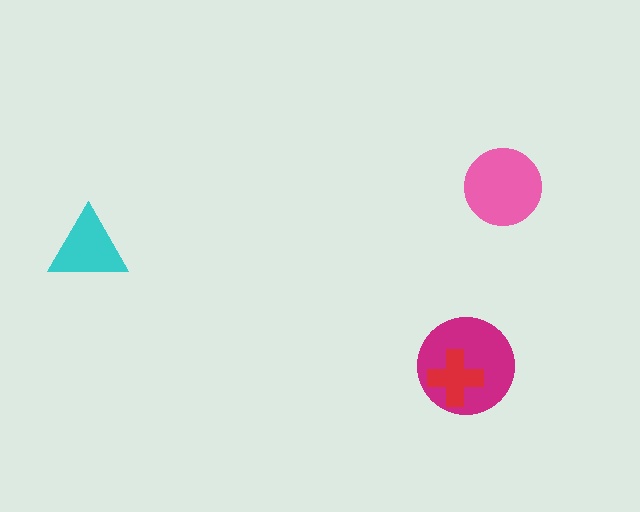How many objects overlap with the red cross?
1 object overlaps with the red cross.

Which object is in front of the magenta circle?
The red cross is in front of the magenta circle.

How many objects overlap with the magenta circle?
1 object overlaps with the magenta circle.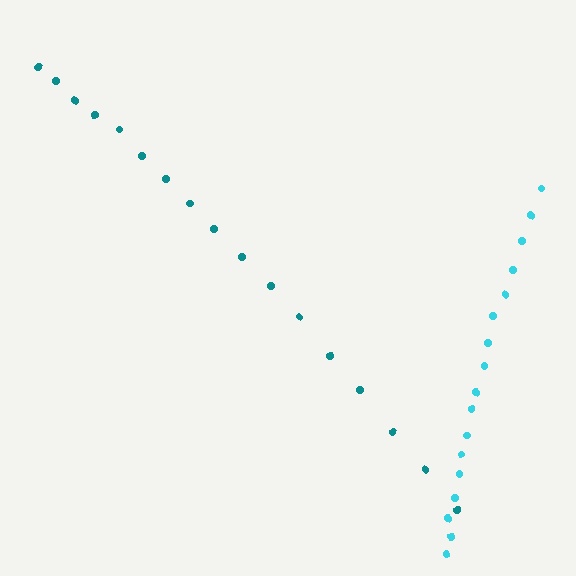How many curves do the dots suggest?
There are 2 distinct paths.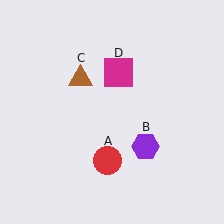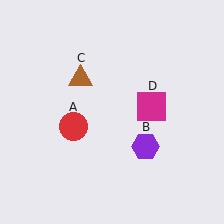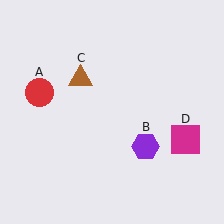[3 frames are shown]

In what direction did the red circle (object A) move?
The red circle (object A) moved up and to the left.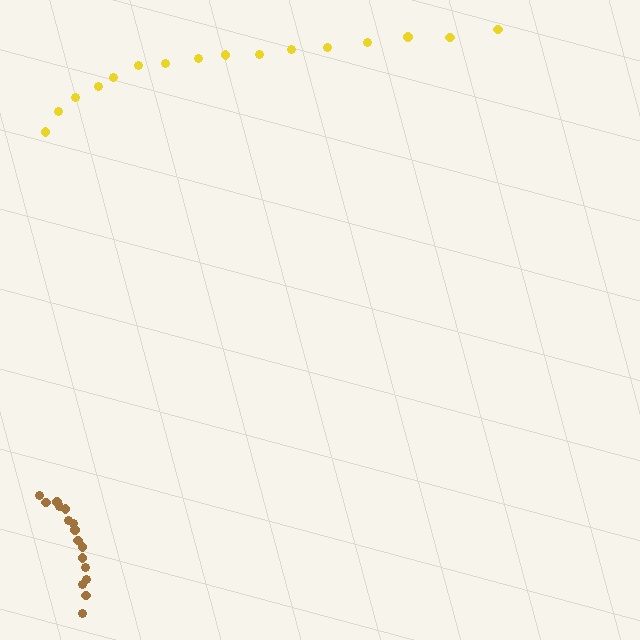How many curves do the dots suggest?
There are 2 distinct paths.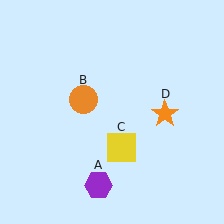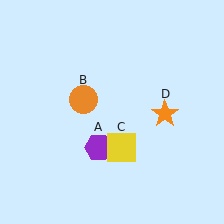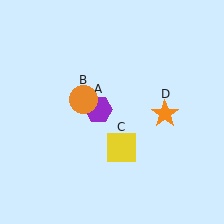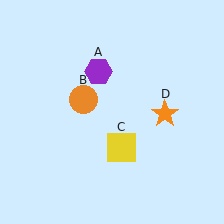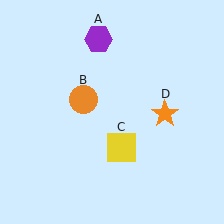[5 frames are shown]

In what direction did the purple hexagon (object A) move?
The purple hexagon (object A) moved up.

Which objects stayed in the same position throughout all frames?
Orange circle (object B) and yellow square (object C) and orange star (object D) remained stationary.